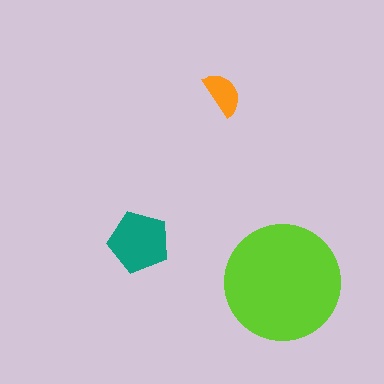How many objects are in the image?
There are 3 objects in the image.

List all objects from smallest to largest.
The orange semicircle, the teal pentagon, the lime circle.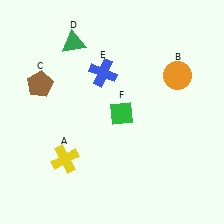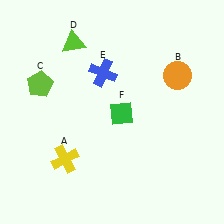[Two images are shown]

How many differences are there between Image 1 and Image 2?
There are 2 differences between the two images.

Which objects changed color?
C changed from brown to lime. D changed from green to lime.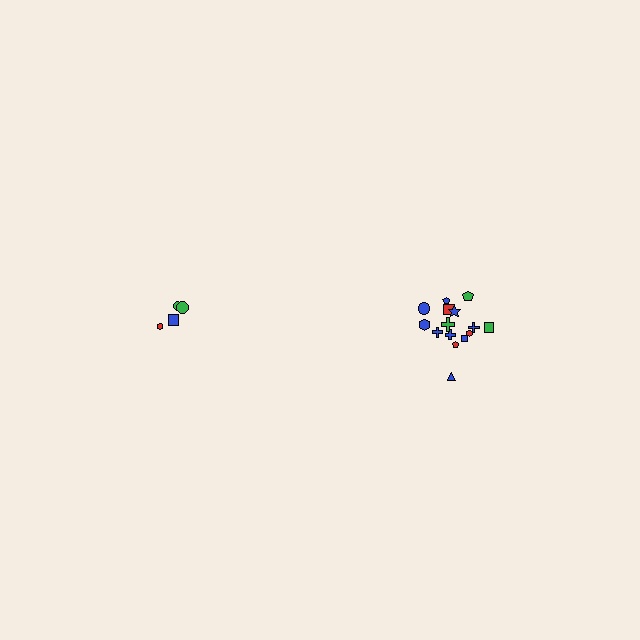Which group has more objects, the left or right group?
The right group.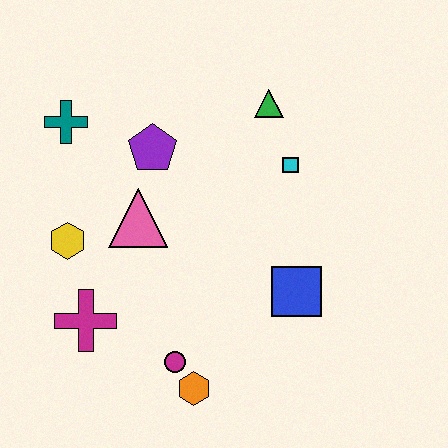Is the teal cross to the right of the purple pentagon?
No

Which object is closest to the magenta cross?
The yellow hexagon is closest to the magenta cross.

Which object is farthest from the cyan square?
The magenta cross is farthest from the cyan square.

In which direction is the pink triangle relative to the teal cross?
The pink triangle is below the teal cross.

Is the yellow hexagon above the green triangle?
No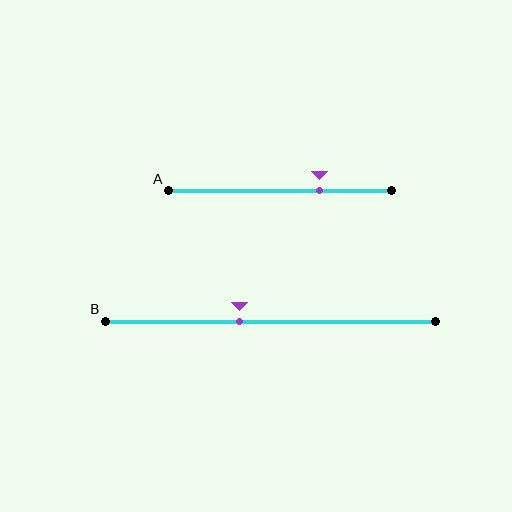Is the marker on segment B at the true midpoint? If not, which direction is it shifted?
No, the marker on segment B is shifted to the left by about 9% of the segment length.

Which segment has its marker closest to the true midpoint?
Segment B has its marker closest to the true midpoint.